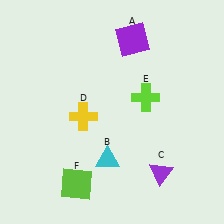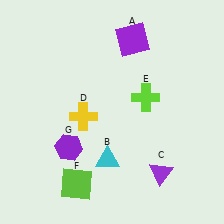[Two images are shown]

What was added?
A purple hexagon (G) was added in Image 2.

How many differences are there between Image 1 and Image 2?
There is 1 difference between the two images.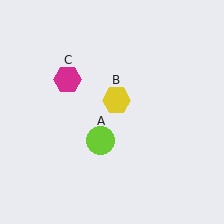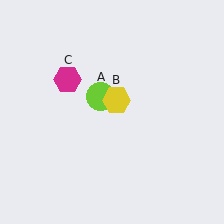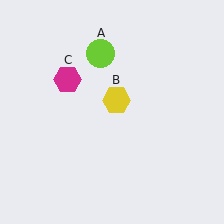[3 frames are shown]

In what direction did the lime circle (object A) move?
The lime circle (object A) moved up.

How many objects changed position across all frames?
1 object changed position: lime circle (object A).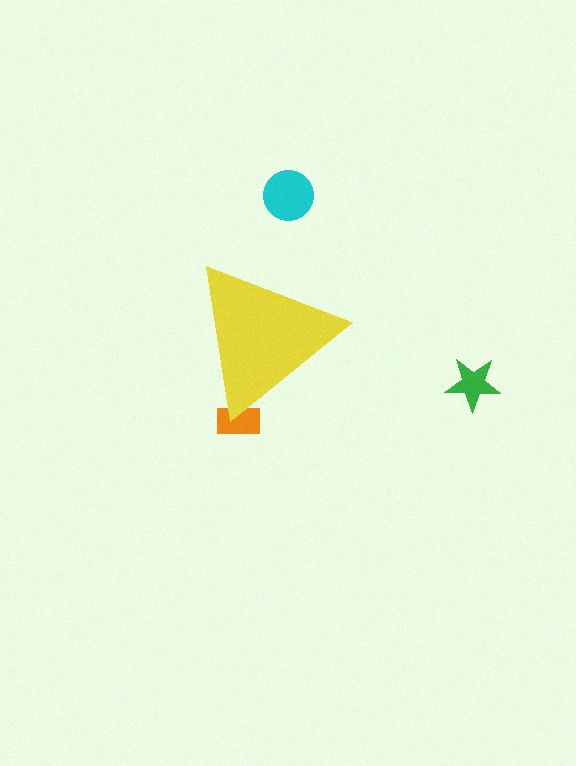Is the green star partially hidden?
No, the green star is fully visible.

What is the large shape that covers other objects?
A yellow triangle.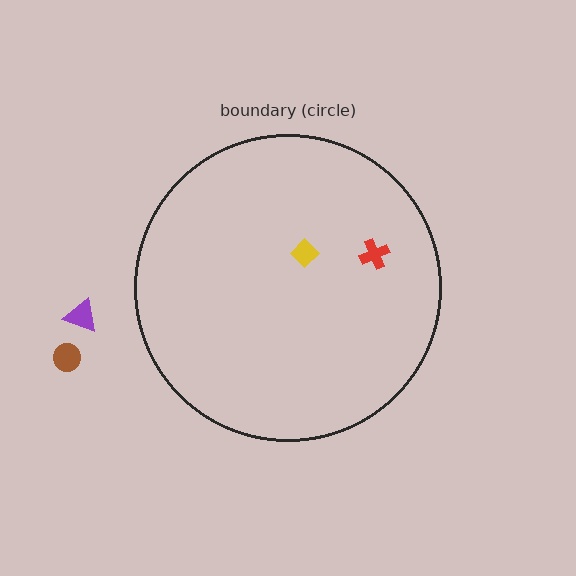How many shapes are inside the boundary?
2 inside, 2 outside.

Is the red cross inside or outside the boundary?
Inside.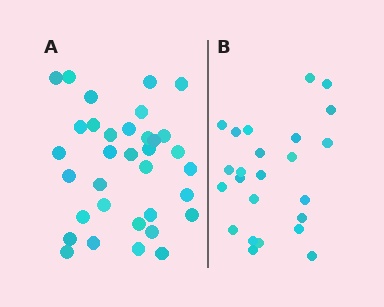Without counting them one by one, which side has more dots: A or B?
Region A (the left region) has more dots.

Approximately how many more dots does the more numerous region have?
Region A has roughly 10 or so more dots than region B.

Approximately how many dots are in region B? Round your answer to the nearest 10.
About 20 dots. (The exact count is 24, which rounds to 20.)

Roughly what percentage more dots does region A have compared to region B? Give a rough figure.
About 40% more.